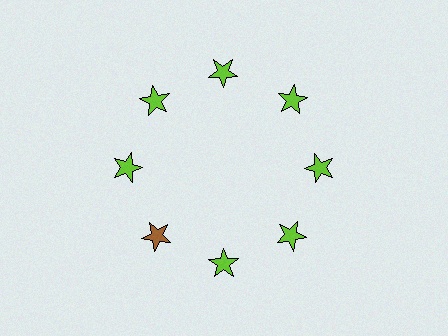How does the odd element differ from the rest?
It has a different color: brown instead of lime.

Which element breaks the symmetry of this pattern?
The brown star at roughly the 8 o'clock position breaks the symmetry. All other shapes are lime stars.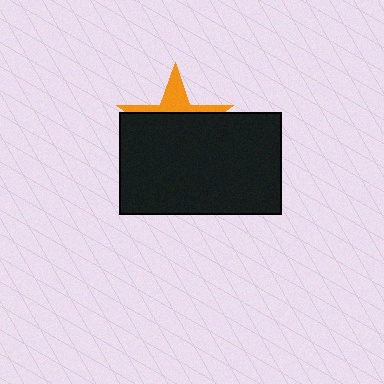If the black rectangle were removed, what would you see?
You would see the complete orange star.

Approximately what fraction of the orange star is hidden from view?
Roughly 70% of the orange star is hidden behind the black rectangle.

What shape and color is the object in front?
The object in front is a black rectangle.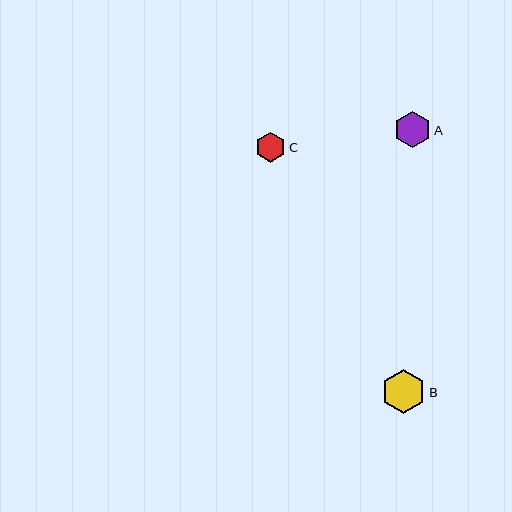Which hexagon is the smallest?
Hexagon C is the smallest with a size of approximately 30 pixels.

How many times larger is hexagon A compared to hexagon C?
Hexagon A is approximately 1.2 times the size of hexagon C.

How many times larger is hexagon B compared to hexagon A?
Hexagon B is approximately 1.2 times the size of hexagon A.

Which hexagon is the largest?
Hexagon B is the largest with a size of approximately 44 pixels.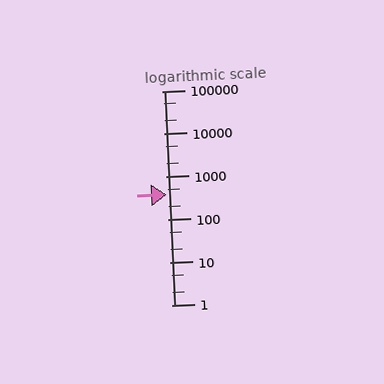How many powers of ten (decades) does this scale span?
The scale spans 5 decades, from 1 to 100000.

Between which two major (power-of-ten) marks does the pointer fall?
The pointer is between 100 and 1000.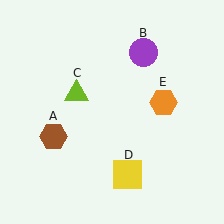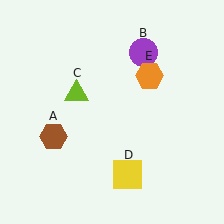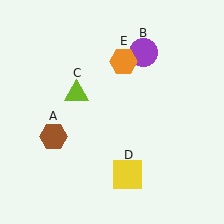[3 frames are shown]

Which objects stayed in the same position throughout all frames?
Brown hexagon (object A) and purple circle (object B) and lime triangle (object C) and yellow square (object D) remained stationary.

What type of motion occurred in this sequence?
The orange hexagon (object E) rotated counterclockwise around the center of the scene.